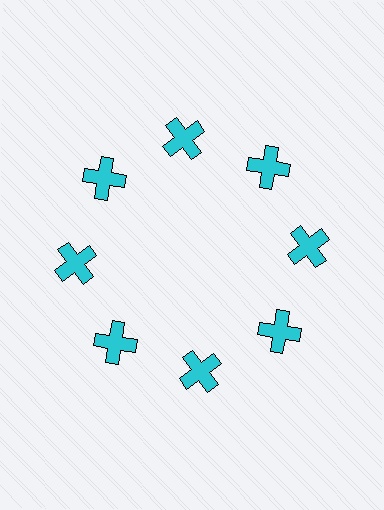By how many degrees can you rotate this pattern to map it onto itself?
The pattern maps onto itself every 45 degrees of rotation.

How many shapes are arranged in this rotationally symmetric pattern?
There are 8 shapes, arranged in 8 groups of 1.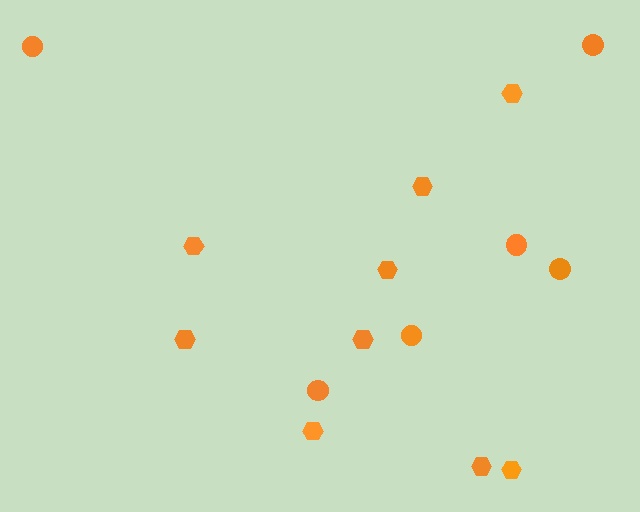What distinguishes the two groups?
There are 2 groups: one group of hexagons (9) and one group of circles (6).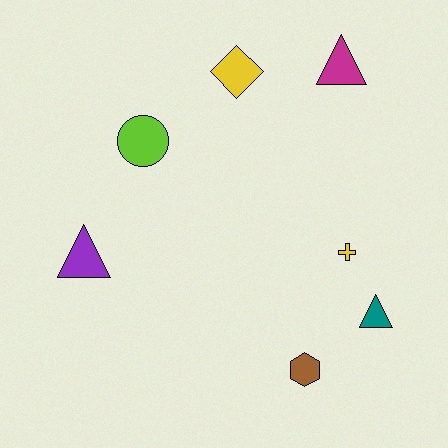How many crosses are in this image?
There is 1 cross.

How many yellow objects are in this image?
There are 2 yellow objects.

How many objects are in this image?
There are 7 objects.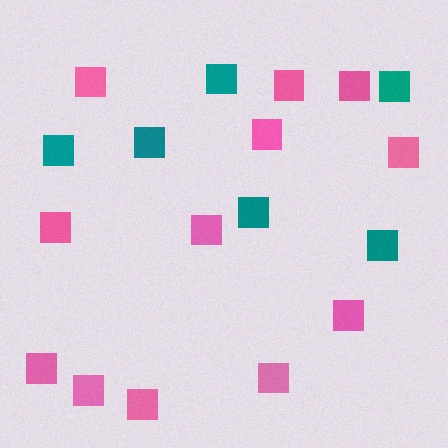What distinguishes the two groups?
There are 2 groups: one group of teal squares (6) and one group of pink squares (12).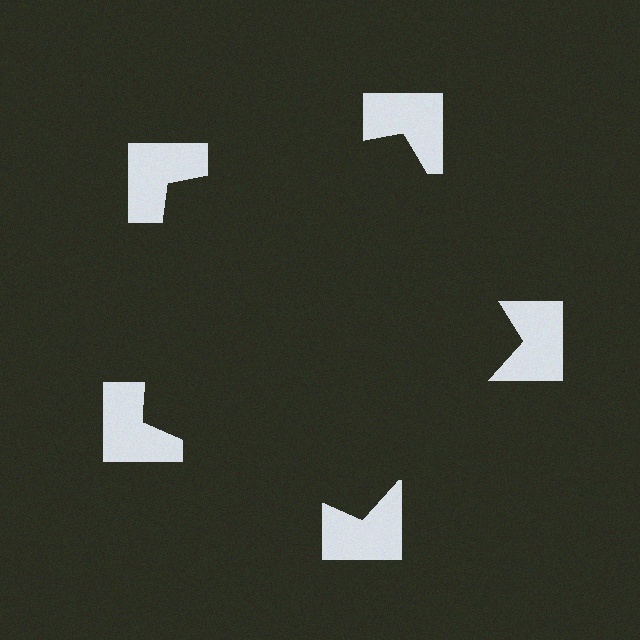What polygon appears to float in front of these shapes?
An illusory pentagon — its edges are inferred from the aligned wedge cuts in the notched squares, not physically drawn.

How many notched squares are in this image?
There are 5 — one at each vertex of the illusory pentagon.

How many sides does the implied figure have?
5 sides.